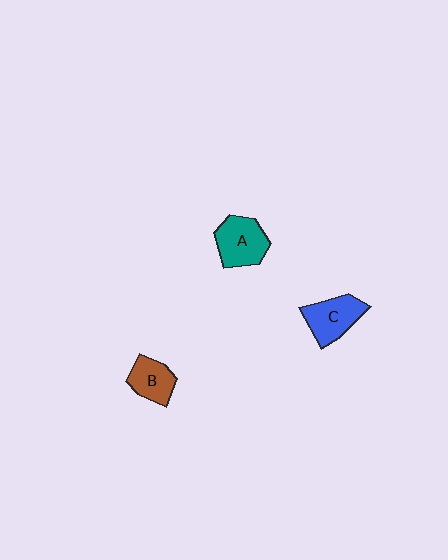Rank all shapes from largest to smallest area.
From largest to smallest: A (teal), C (blue), B (brown).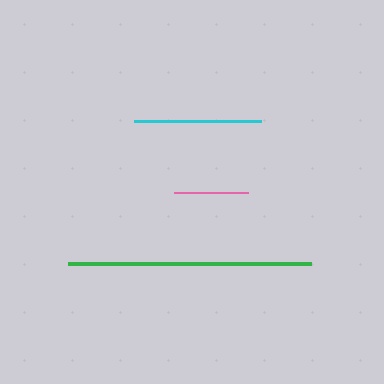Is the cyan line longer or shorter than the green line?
The green line is longer than the cyan line.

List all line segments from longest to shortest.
From longest to shortest: green, cyan, pink.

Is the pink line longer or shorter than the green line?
The green line is longer than the pink line.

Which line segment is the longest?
The green line is the longest at approximately 244 pixels.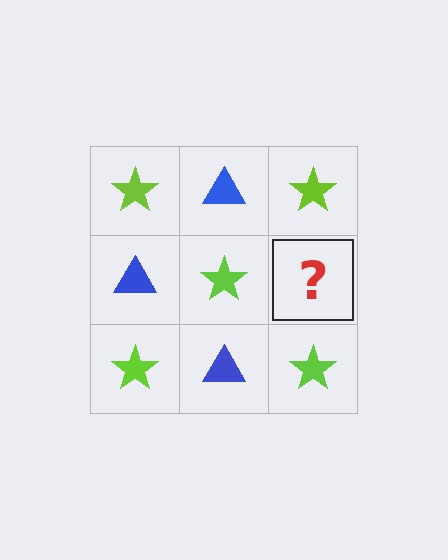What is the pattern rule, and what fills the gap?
The rule is that it alternates lime star and blue triangle in a checkerboard pattern. The gap should be filled with a blue triangle.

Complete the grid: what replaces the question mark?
The question mark should be replaced with a blue triangle.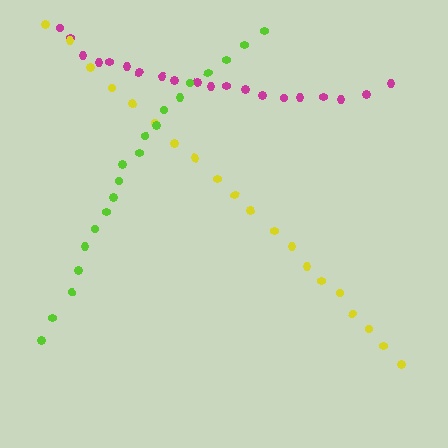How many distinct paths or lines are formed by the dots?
There are 3 distinct paths.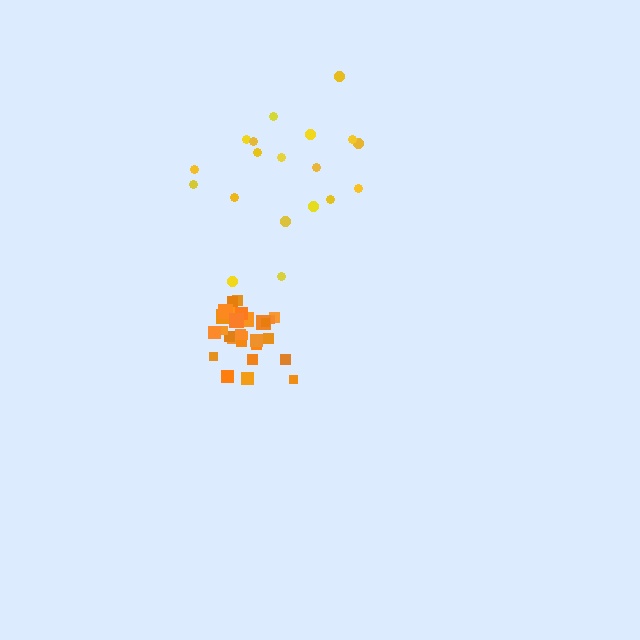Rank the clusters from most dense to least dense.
orange, yellow.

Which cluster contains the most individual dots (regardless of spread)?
Orange (28).